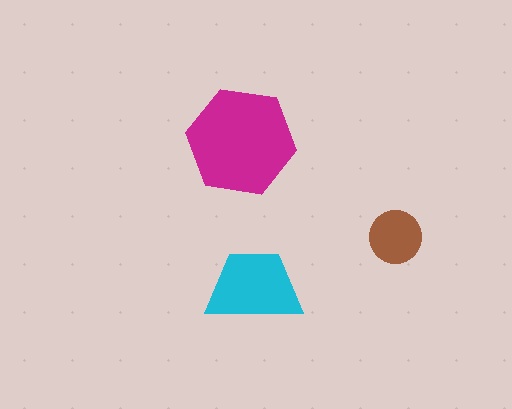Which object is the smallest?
The brown circle.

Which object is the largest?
The magenta hexagon.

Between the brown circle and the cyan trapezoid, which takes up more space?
The cyan trapezoid.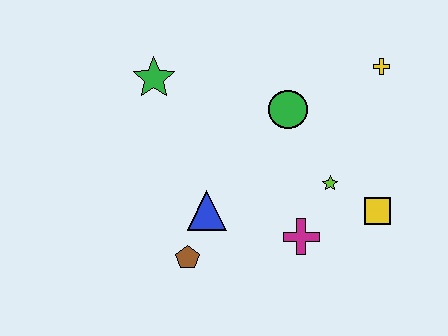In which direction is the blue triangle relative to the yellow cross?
The blue triangle is to the left of the yellow cross.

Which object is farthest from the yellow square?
The green star is farthest from the yellow square.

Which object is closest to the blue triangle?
The brown pentagon is closest to the blue triangle.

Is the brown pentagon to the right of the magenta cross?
No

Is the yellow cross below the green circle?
No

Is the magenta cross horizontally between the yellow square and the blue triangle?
Yes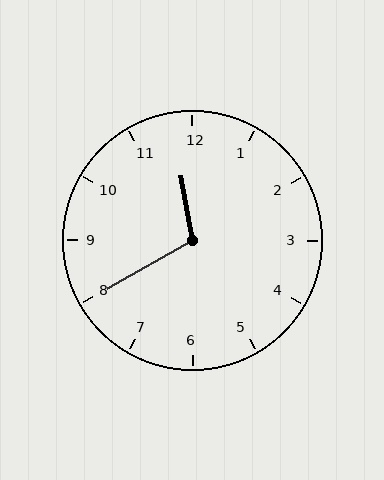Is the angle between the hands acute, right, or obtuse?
It is obtuse.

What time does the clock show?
11:40.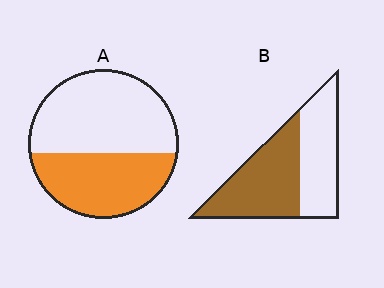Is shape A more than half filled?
No.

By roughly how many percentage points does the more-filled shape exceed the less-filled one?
By roughly 15 percentage points (B over A).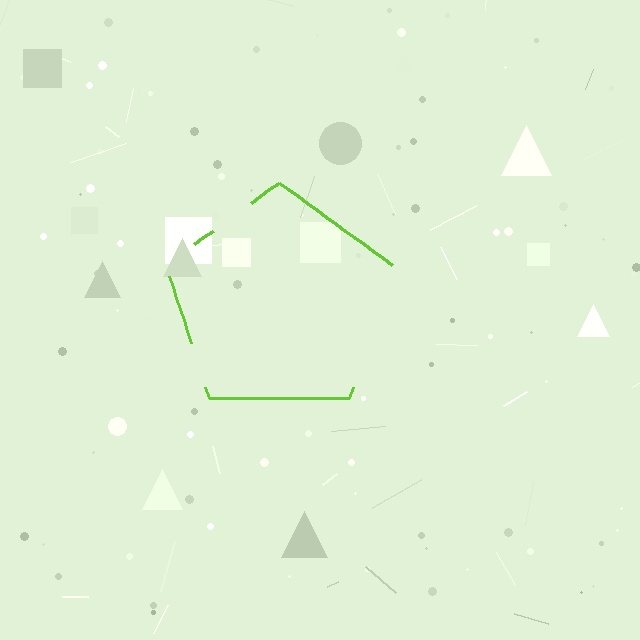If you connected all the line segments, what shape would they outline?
They would outline a pentagon.